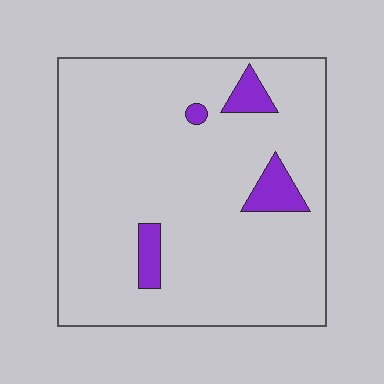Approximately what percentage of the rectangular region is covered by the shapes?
Approximately 10%.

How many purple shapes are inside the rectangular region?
4.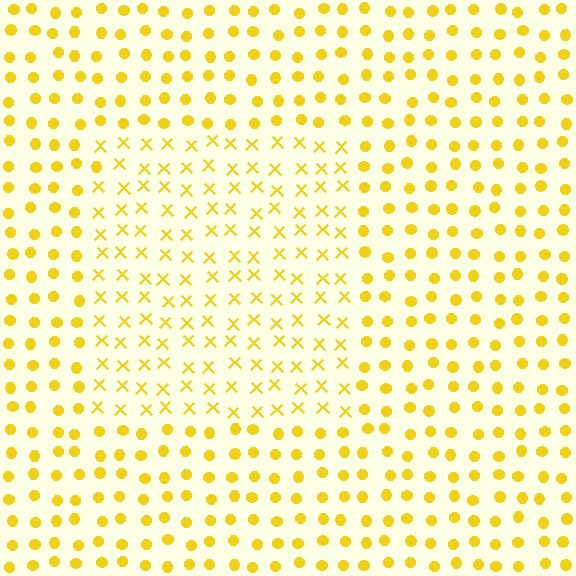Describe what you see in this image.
The image is filled with small yellow elements arranged in a uniform grid. A rectangle-shaped region contains X marks, while the surrounding area contains circles. The boundary is defined purely by the change in element shape.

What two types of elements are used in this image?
The image uses X marks inside the rectangle region and circles outside it.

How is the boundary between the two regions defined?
The boundary is defined by a change in element shape: X marks inside vs. circles outside. All elements share the same color and spacing.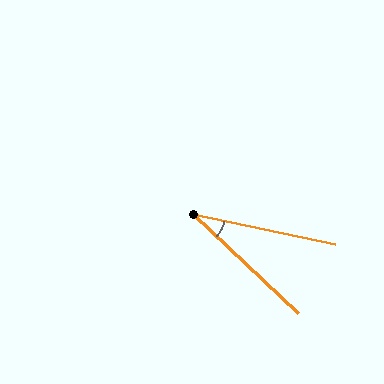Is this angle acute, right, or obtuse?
It is acute.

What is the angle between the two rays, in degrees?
Approximately 31 degrees.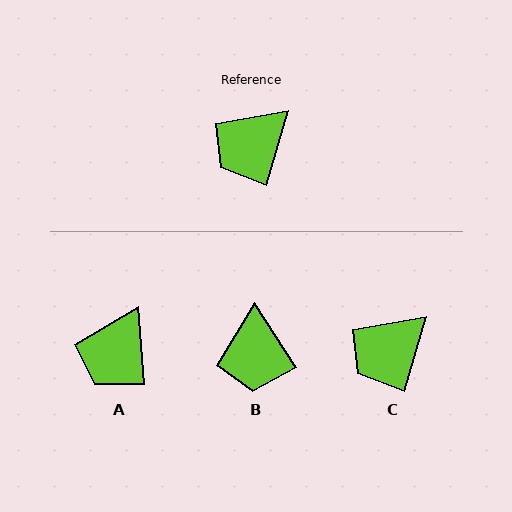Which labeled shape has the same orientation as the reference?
C.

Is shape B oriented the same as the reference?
No, it is off by about 49 degrees.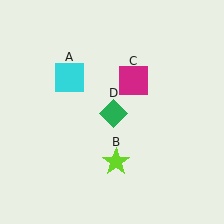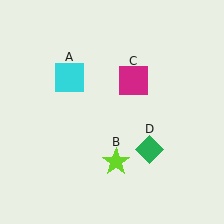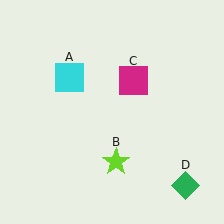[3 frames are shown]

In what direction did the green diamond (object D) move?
The green diamond (object D) moved down and to the right.